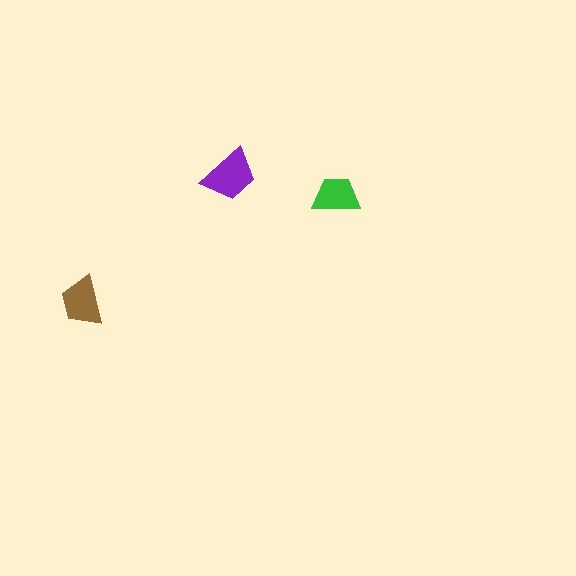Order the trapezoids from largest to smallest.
the purple one, the brown one, the green one.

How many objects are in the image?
There are 3 objects in the image.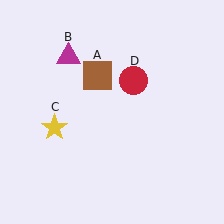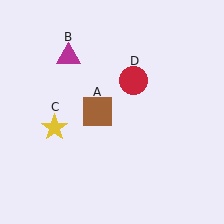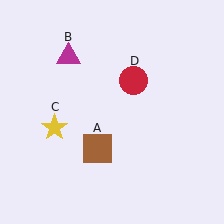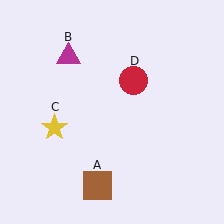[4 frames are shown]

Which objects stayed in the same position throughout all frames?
Magenta triangle (object B) and yellow star (object C) and red circle (object D) remained stationary.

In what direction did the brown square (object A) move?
The brown square (object A) moved down.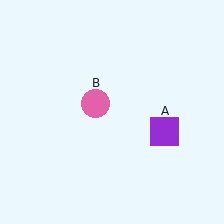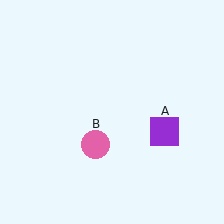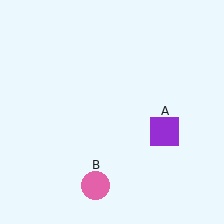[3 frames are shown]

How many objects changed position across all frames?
1 object changed position: pink circle (object B).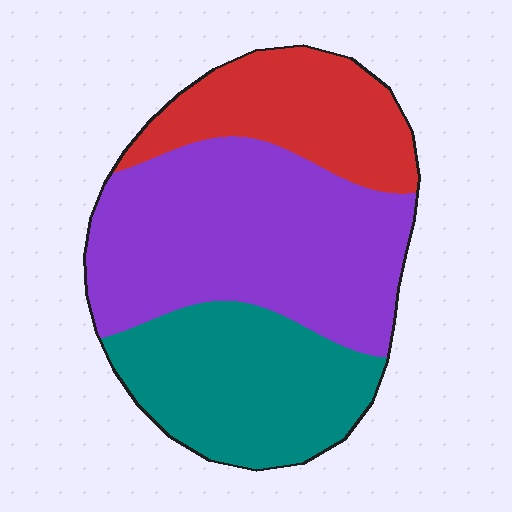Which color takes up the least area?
Red, at roughly 25%.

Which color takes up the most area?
Purple, at roughly 45%.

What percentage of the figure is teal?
Teal takes up between a sixth and a third of the figure.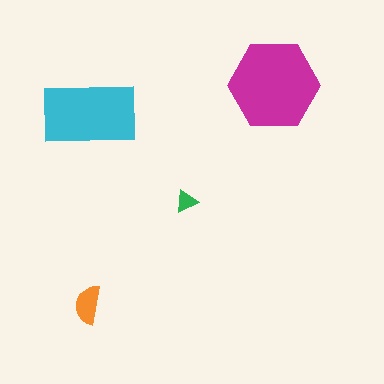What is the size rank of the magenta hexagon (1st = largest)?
1st.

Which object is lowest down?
The orange semicircle is bottommost.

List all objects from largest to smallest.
The magenta hexagon, the cyan rectangle, the orange semicircle, the green triangle.